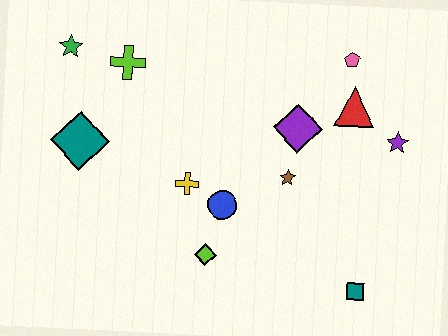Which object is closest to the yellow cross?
The blue circle is closest to the yellow cross.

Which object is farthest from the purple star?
The green star is farthest from the purple star.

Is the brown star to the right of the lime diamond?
Yes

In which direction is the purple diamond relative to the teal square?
The purple diamond is above the teal square.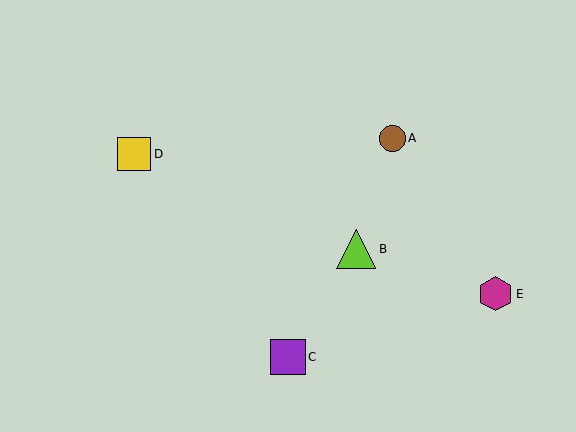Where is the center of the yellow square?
The center of the yellow square is at (134, 154).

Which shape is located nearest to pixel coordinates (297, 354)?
The purple square (labeled C) at (288, 357) is nearest to that location.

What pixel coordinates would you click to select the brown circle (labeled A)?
Click at (392, 138) to select the brown circle A.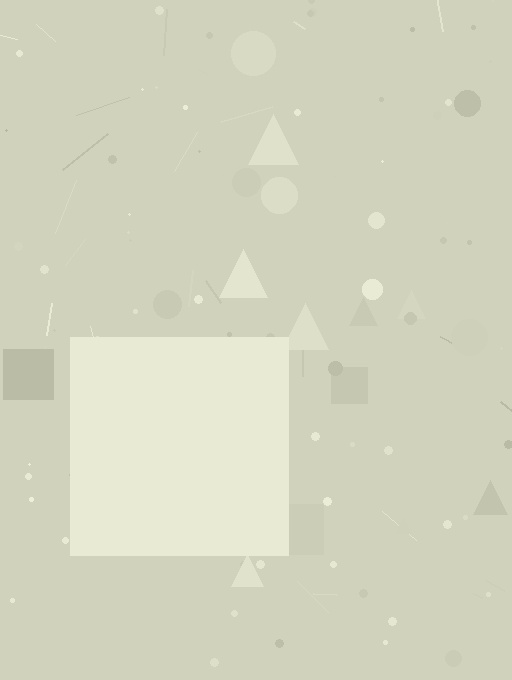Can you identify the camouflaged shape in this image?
The camouflaged shape is a square.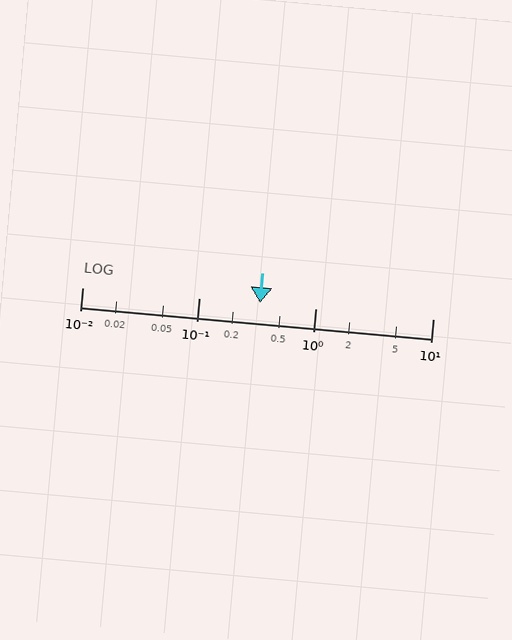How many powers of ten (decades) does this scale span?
The scale spans 3 decades, from 0.01 to 10.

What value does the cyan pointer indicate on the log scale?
The pointer indicates approximately 0.33.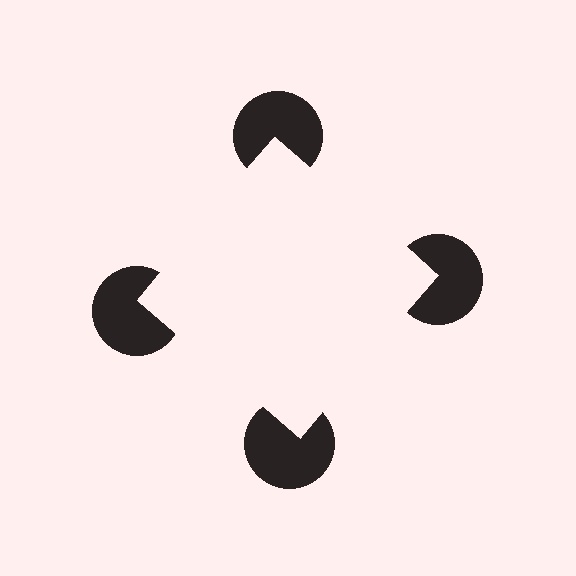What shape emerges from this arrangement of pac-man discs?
An illusory square — its edges are inferred from the aligned wedge cuts in the pac-man discs, not physically drawn.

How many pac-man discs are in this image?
There are 4 — one at each vertex of the illusory square.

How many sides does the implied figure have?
4 sides.